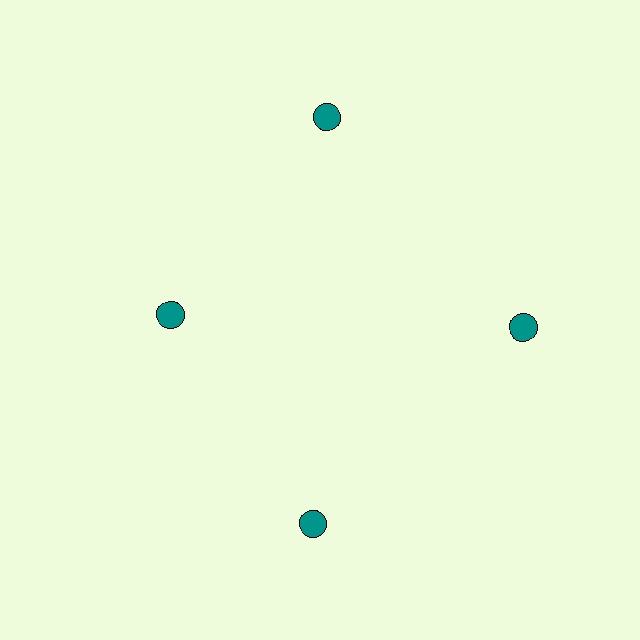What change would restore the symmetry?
The symmetry would be restored by moving it outward, back onto the ring so that all 4 circles sit at equal angles and equal distance from the center.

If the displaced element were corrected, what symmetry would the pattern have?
It would have 4-fold rotational symmetry — the pattern would map onto itself every 90 degrees.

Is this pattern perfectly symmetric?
No. The 4 teal circles are arranged in a ring, but one element near the 9 o'clock position is pulled inward toward the center, breaking the 4-fold rotational symmetry.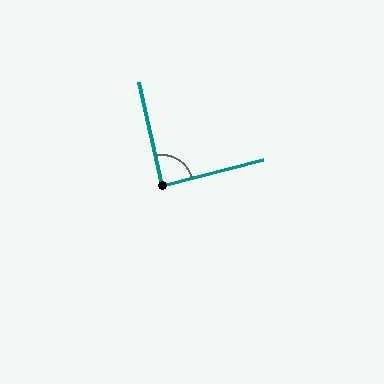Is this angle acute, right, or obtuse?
It is approximately a right angle.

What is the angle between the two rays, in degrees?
Approximately 88 degrees.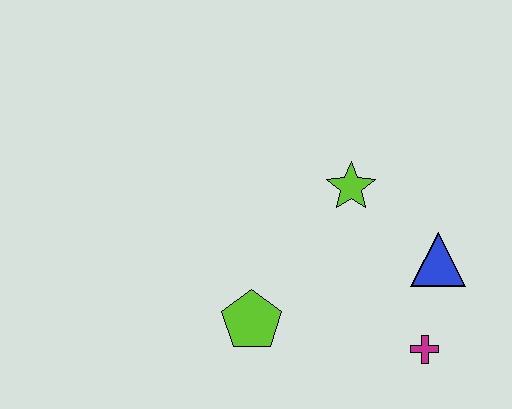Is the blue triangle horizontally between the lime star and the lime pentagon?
No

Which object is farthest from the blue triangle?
The lime pentagon is farthest from the blue triangle.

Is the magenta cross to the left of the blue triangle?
Yes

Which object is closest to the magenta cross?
The blue triangle is closest to the magenta cross.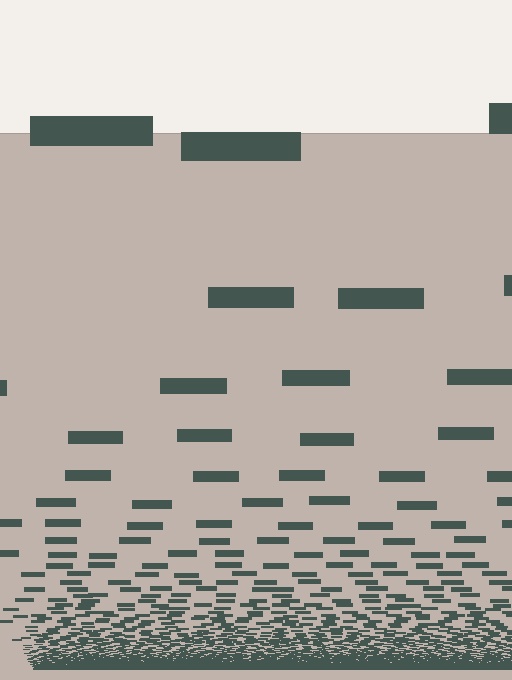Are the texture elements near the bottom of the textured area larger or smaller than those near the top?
Smaller. The gradient is inverted — elements near the bottom are smaller and denser.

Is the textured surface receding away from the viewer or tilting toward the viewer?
The surface appears to tilt toward the viewer. Texture elements get larger and sparser toward the top.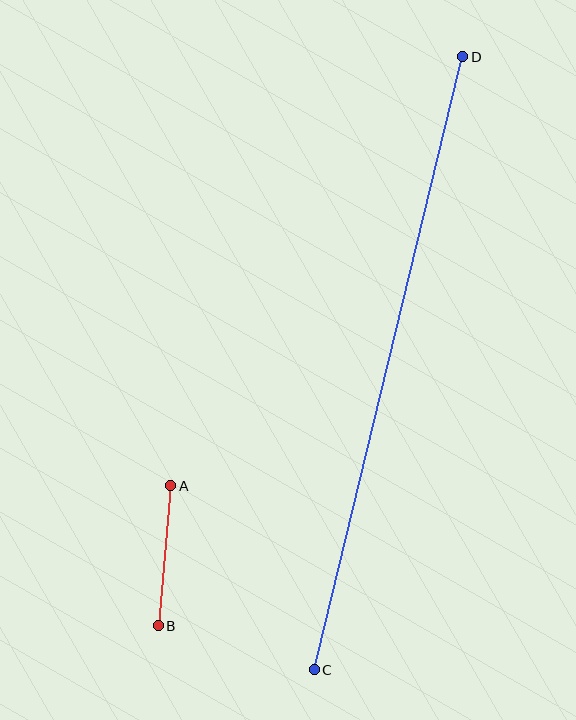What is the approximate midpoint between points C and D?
The midpoint is at approximately (389, 363) pixels.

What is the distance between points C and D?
The distance is approximately 631 pixels.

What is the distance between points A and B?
The distance is approximately 140 pixels.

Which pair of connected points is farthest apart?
Points C and D are farthest apart.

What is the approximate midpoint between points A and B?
The midpoint is at approximately (164, 556) pixels.